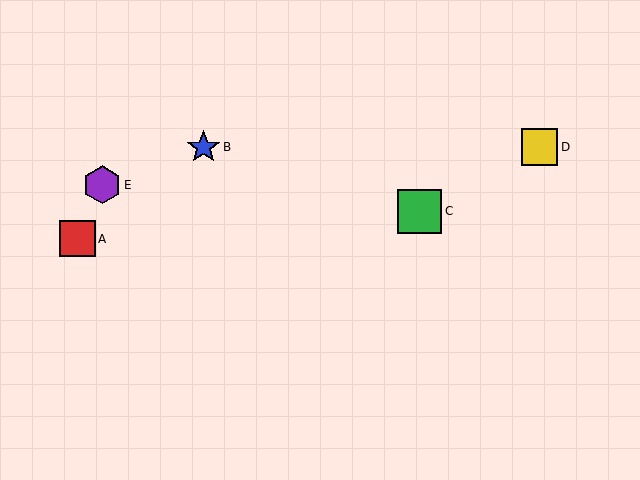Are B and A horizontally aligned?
No, B is at y≈147 and A is at y≈239.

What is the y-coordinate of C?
Object C is at y≈211.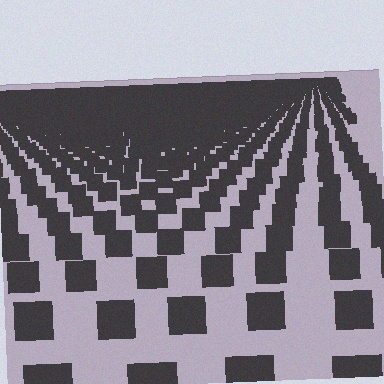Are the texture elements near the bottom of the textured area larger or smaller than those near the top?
Larger. Near the bottom, elements are closer to the viewer and appear at a bigger on-screen size.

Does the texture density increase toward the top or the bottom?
Density increases toward the top.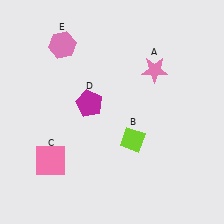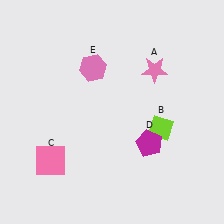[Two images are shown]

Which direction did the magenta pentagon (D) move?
The magenta pentagon (D) moved right.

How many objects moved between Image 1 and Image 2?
3 objects moved between the two images.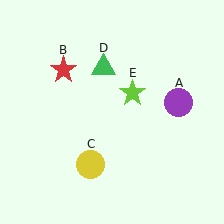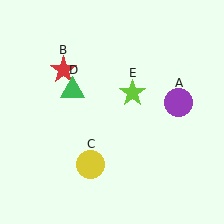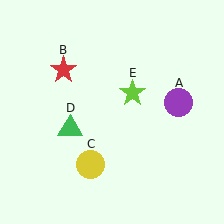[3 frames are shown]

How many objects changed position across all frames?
1 object changed position: green triangle (object D).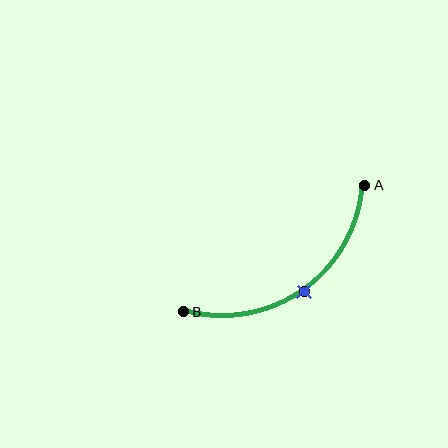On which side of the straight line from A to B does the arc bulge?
The arc bulges below and to the right of the straight line connecting A and B.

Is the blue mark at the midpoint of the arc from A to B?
Yes. The blue mark lies on the arc at equal arc-length from both A and B — it is the arc midpoint.